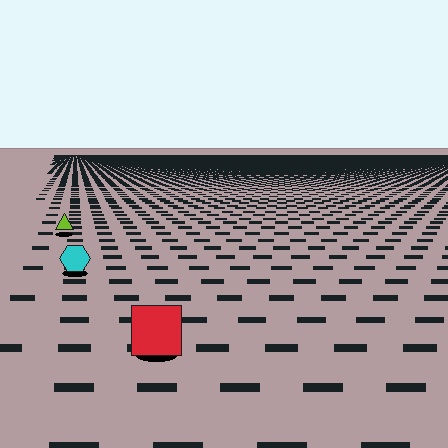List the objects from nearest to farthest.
From nearest to farthest: the red square, the cyan hexagon, the lime triangle.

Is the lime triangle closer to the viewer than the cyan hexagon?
No. The cyan hexagon is closer — you can tell from the texture gradient: the ground texture is coarser near it.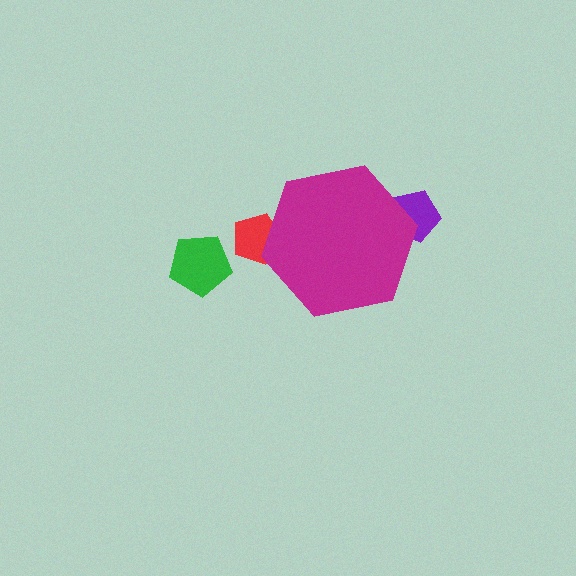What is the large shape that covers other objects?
A magenta hexagon.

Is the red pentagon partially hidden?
Yes, the red pentagon is partially hidden behind the magenta hexagon.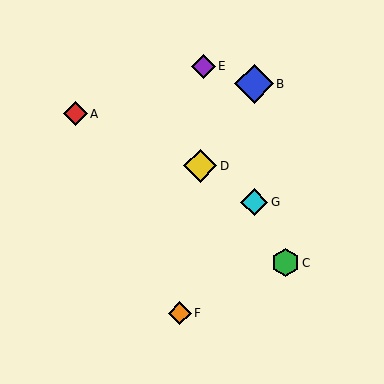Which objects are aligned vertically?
Objects B, G are aligned vertically.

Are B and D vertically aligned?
No, B is at x≈254 and D is at x≈200.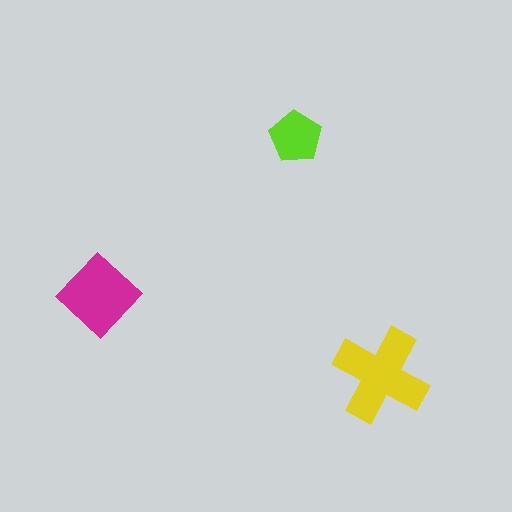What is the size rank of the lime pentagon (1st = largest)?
3rd.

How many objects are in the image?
There are 3 objects in the image.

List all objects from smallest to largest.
The lime pentagon, the magenta diamond, the yellow cross.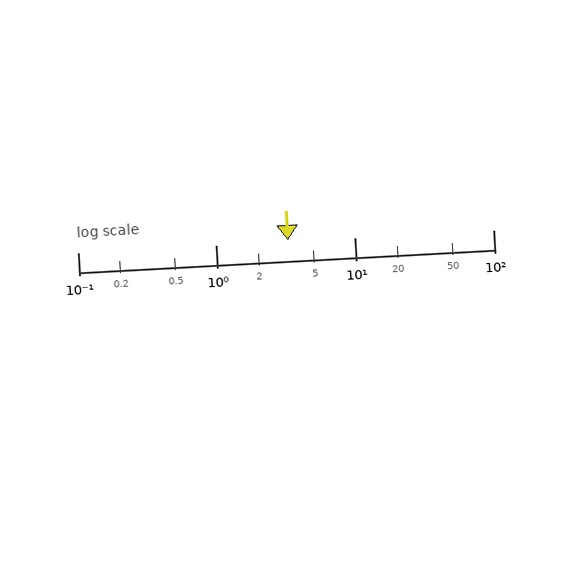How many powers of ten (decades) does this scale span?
The scale spans 3 decades, from 0.1 to 100.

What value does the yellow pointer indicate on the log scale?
The pointer indicates approximately 3.3.